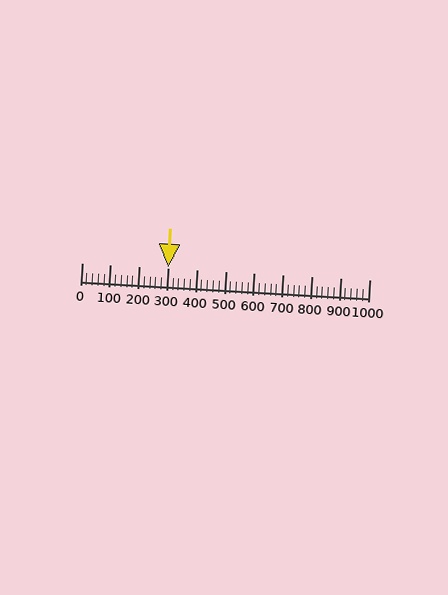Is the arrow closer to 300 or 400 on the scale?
The arrow is closer to 300.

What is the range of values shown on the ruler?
The ruler shows values from 0 to 1000.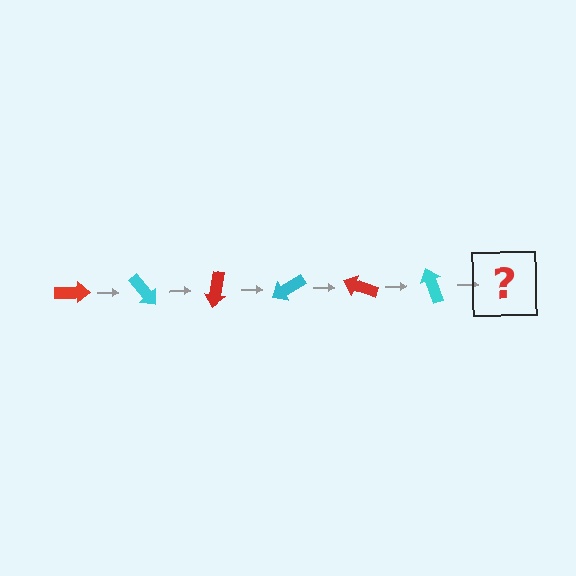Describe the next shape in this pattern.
It should be a red arrow, rotated 300 degrees from the start.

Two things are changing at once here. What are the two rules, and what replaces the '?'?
The two rules are that it rotates 50 degrees each step and the color cycles through red and cyan. The '?' should be a red arrow, rotated 300 degrees from the start.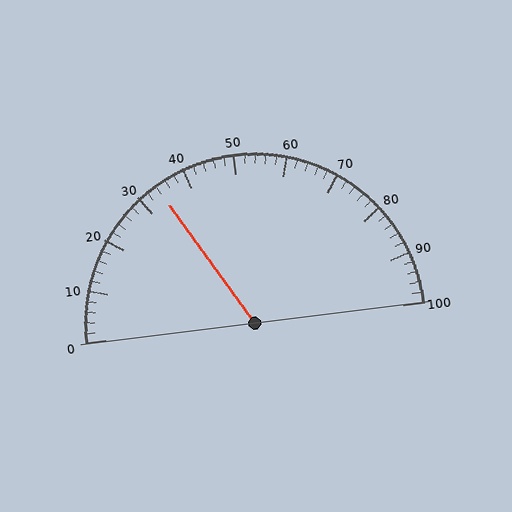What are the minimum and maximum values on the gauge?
The gauge ranges from 0 to 100.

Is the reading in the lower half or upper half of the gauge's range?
The reading is in the lower half of the range (0 to 100).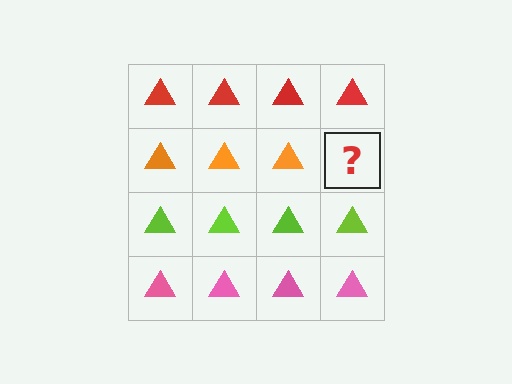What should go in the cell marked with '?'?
The missing cell should contain an orange triangle.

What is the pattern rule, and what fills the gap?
The rule is that each row has a consistent color. The gap should be filled with an orange triangle.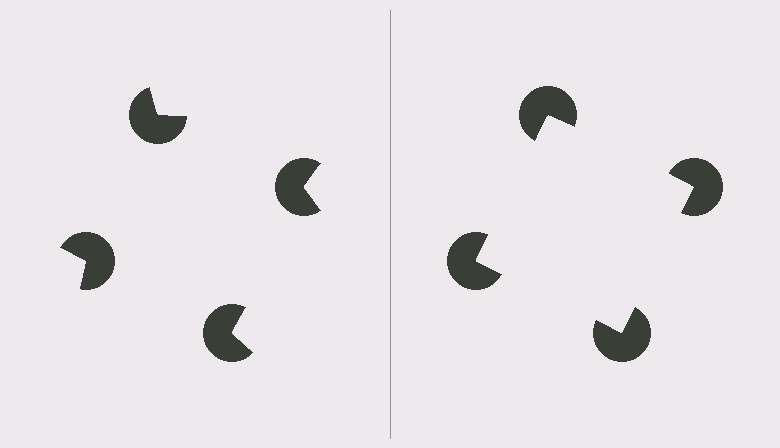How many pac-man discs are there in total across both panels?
8 — 4 on each side.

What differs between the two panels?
The pac-man discs are positioned identically on both sides; only the wedge orientations differ. On the right they align to a square; on the left they are misaligned.